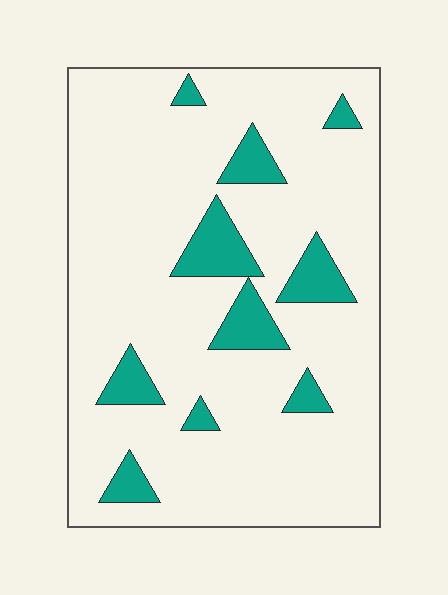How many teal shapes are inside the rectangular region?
10.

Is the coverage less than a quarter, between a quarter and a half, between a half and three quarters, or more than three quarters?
Less than a quarter.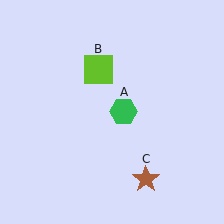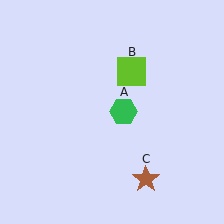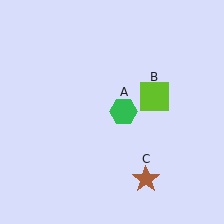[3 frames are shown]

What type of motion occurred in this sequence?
The lime square (object B) rotated clockwise around the center of the scene.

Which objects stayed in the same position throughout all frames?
Green hexagon (object A) and brown star (object C) remained stationary.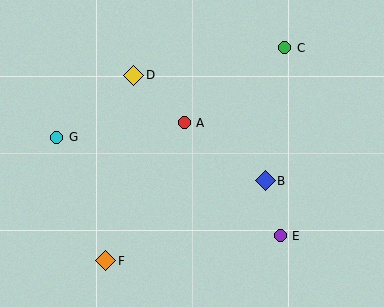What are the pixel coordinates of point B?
Point B is at (265, 181).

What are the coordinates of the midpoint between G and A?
The midpoint between G and A is at (121, 130).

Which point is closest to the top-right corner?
Point C is closest to the top-right corner.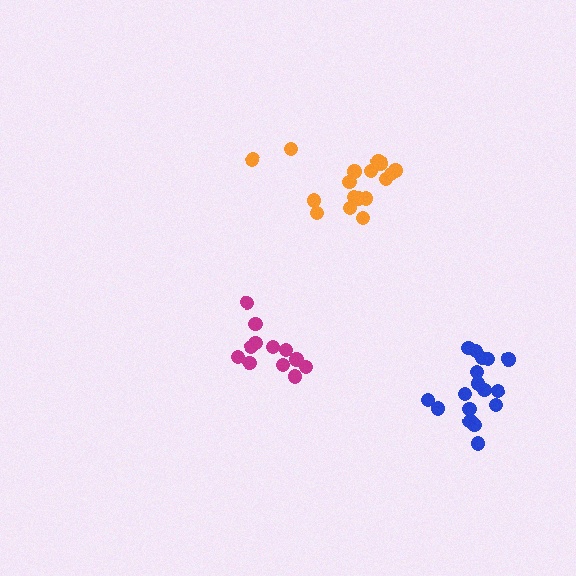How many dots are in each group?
Group 1: 12 dots, Group 2: 17 dots, Group 3: 17 dots (46 total).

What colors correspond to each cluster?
The clusters are colored: magenta, blue, orange.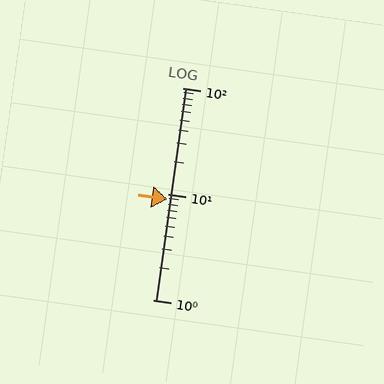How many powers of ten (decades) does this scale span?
The scale spans 2 decades, from 1 to 100.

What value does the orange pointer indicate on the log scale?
The pointer indicates approximately 8.9.